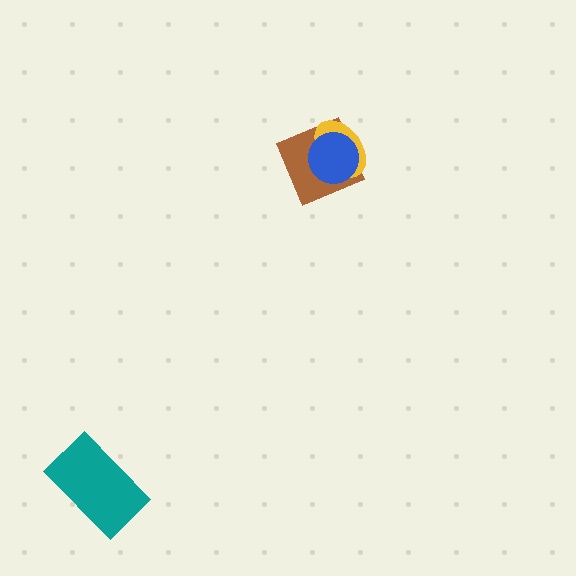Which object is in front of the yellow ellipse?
The blue circle is in front of the yellow ellipse.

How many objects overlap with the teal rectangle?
0 objects overlap with the teal rectangle.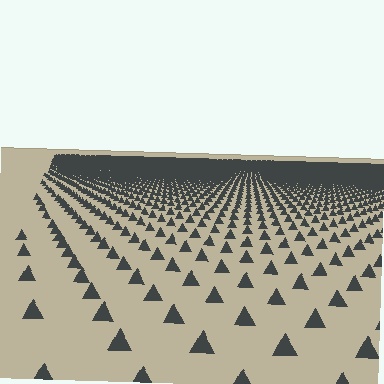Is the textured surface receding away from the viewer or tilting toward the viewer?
The surface is receding away from the viewer. Texture elements get smaller and denser toward the top.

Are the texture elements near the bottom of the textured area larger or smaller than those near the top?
Larger. Near the bottom, elements are closer to the viewer and appear at a bigger on-screen size.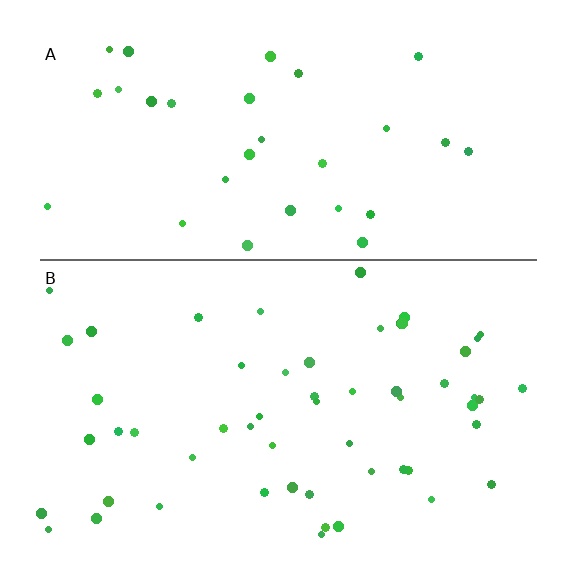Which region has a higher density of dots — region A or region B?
B (the bottom).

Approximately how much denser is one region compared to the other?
Approximately 1.7× — region B over region A.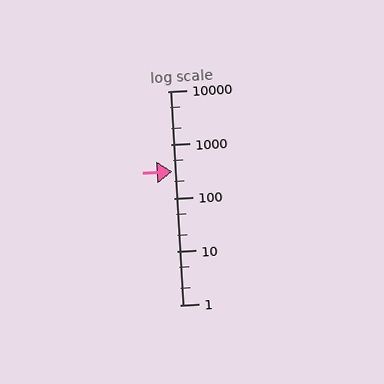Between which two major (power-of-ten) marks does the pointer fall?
The pointer is between 100 and 1000.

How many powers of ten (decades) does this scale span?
The scale spans 4 decades, from 1 to 10000.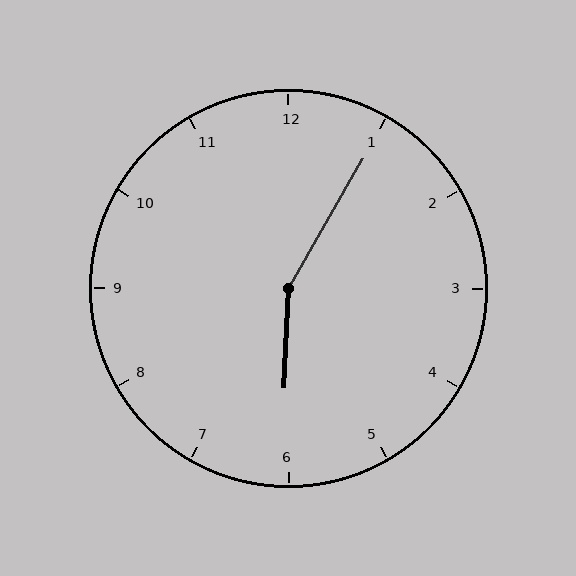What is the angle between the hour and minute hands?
Approximately 152 degrees.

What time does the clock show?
6:05.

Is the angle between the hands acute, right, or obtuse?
It is obtuse.